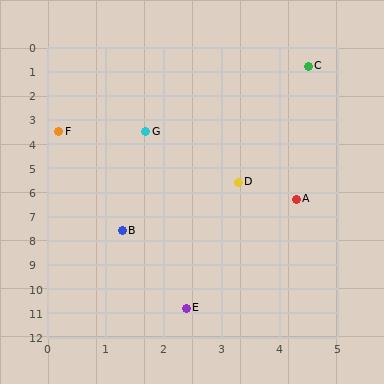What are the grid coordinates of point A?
Point A is at approximately (4.3, 6.3).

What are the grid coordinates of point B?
Point B is at approximately (1.3, 7.6).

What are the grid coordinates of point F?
Point F is at approximately (0.2, 3.5).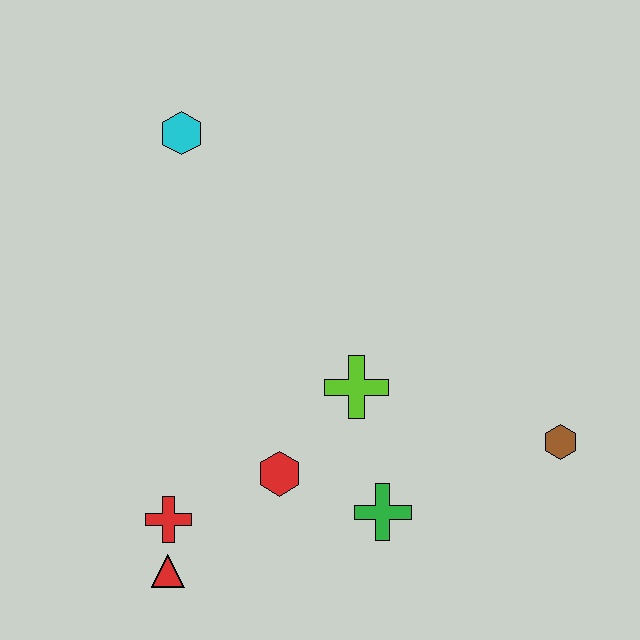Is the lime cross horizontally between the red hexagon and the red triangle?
No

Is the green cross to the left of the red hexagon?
No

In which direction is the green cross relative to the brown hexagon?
The green cross is to the left of the brown hexagon.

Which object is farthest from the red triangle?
The cyan hexagon is farthest from the red triangle.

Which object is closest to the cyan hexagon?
The lime cross is closest to the cyan hexagon.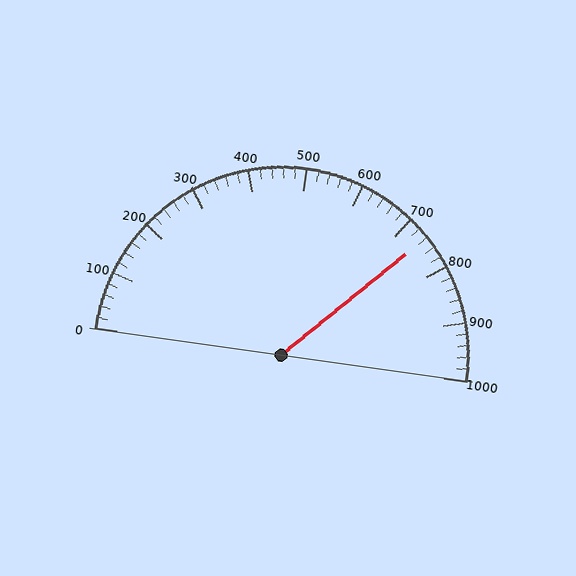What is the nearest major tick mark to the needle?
The nearest major tick mark is 700.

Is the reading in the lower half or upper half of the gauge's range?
The reading is in the upper half of the range (0 to 1000).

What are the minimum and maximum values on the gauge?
The gauge ranges from 0 to 1000.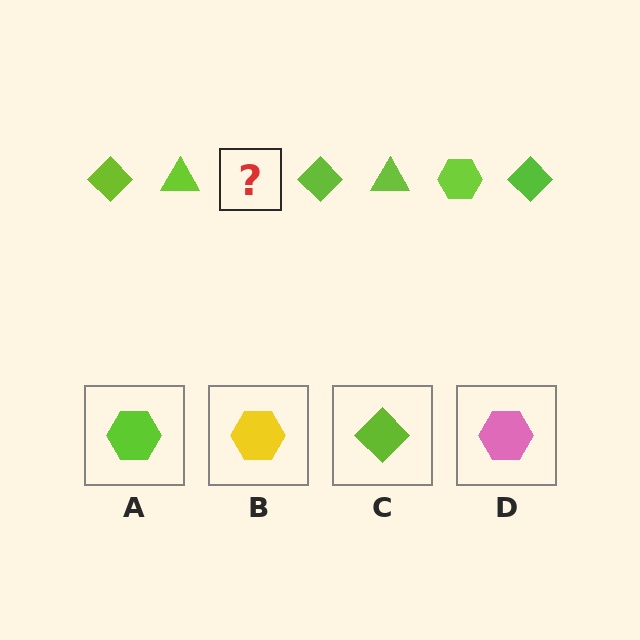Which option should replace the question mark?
Option A.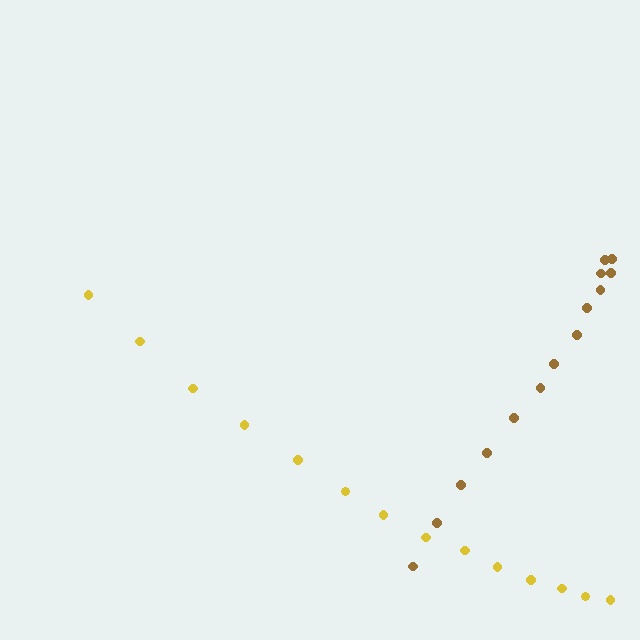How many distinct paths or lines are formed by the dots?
There are 2 distinct paths.